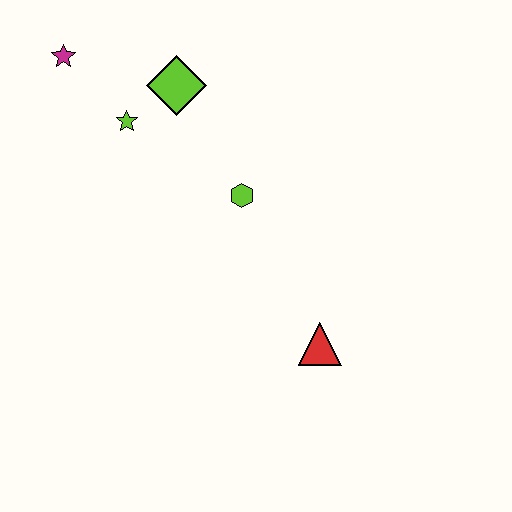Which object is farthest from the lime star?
The red triangle is farthest from the lime star.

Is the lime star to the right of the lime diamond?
No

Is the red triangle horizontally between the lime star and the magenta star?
No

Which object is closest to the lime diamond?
The lime star is closest to the lime diamond.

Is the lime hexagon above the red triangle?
Yes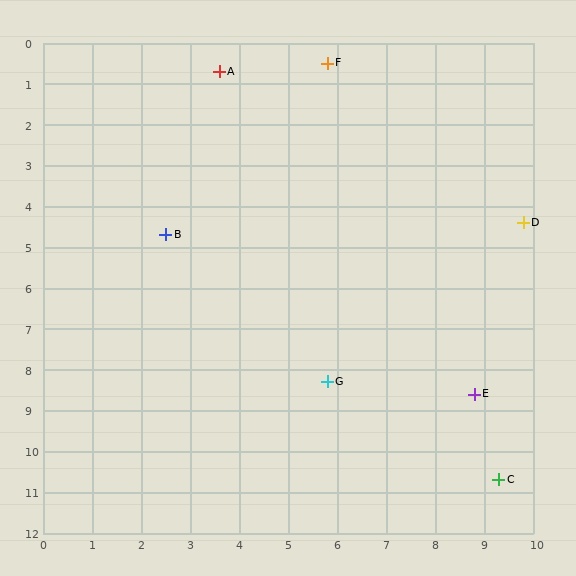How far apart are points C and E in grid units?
Points C and E are about 2.2 grid units apart.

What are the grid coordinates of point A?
Point A is at approximately (3.6, 0.7).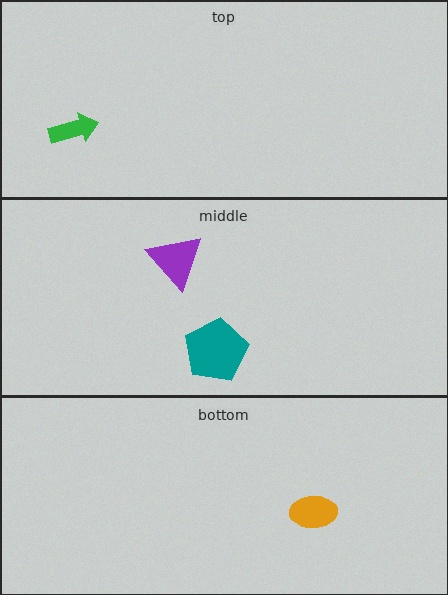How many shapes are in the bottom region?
1.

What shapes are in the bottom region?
The orange ellipse.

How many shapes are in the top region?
1.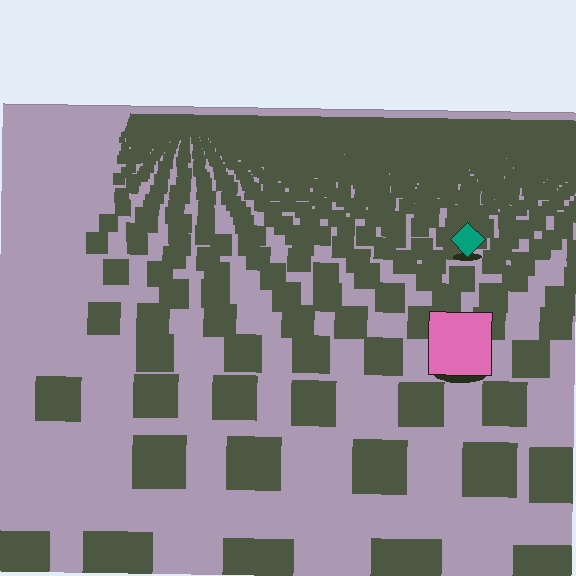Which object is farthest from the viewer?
The teal diamond is farthest from the viewer. It appears smaller and the ground texture around it is denser.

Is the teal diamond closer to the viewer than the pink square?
No. The pink square is closer — you can tell from the texture gradient: the ground texture is coarser near it.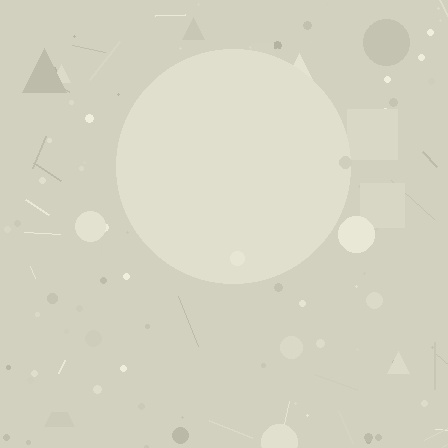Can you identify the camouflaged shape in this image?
The camouflaged shape is a circle.